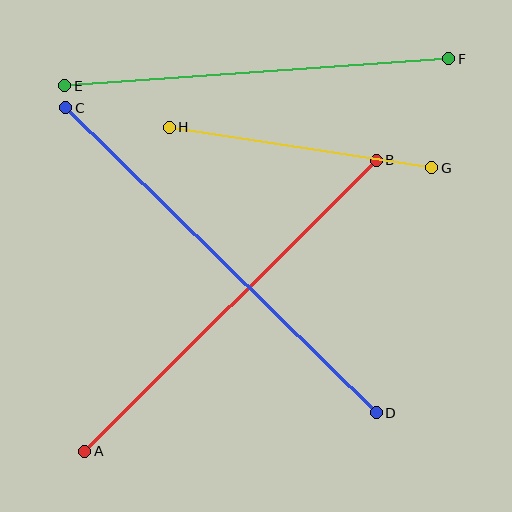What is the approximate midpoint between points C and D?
The midpoint is at approximately (221, 260) pixels.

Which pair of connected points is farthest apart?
Points C and D are farthest apart.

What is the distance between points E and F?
The distance is approximately 385 pixels.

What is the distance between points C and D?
The distance is approximately 435 pixels.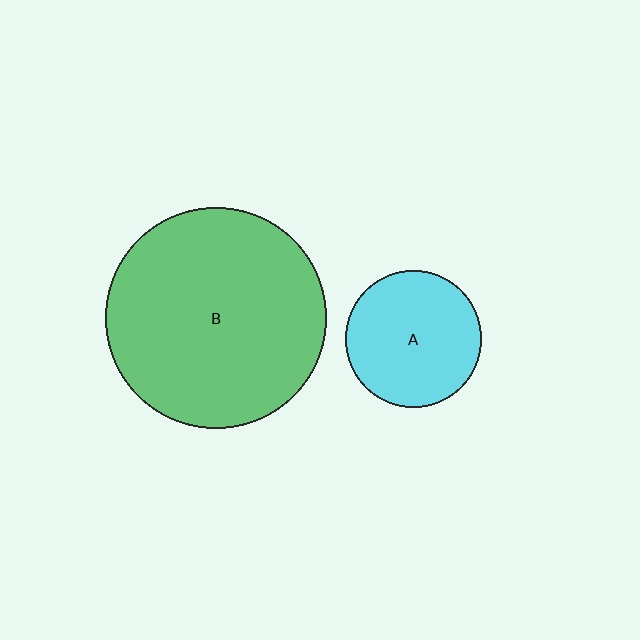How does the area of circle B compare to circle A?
Approximately 2.6 times.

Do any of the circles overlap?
No, none of the circles overlap.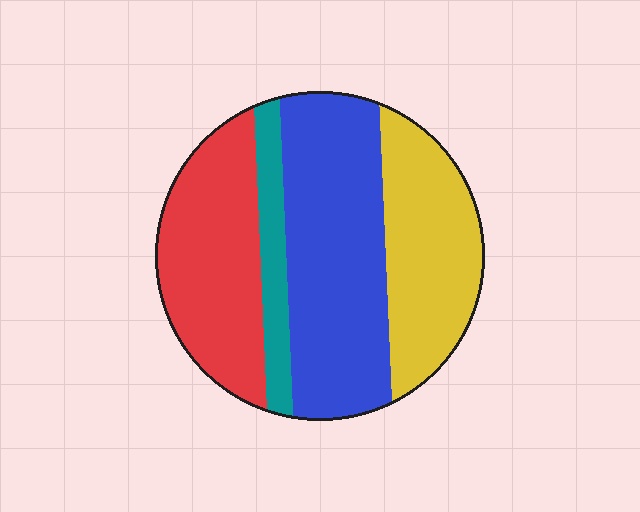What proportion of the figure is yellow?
Yellow takes up about one quarter (1/4) of the figure.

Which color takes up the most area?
Blue, at roughly 40%.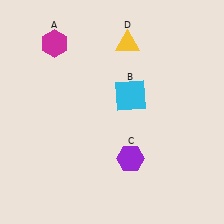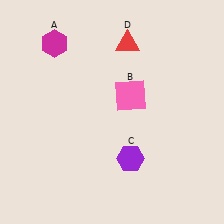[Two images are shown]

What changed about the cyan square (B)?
In Image 1, B is cyan. In Image 2, it changed to pink.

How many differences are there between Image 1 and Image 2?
There are 2 differences between the two images.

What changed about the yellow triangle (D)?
In Image 1, D is yellow. In Image 2, it changed to red.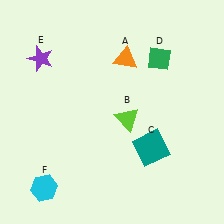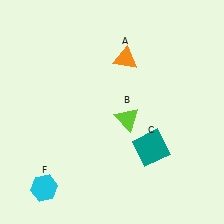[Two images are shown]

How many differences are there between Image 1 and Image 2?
There are 2 differences between the two images.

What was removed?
The purple star (E), the green diamond (D) were removed in Image 2.